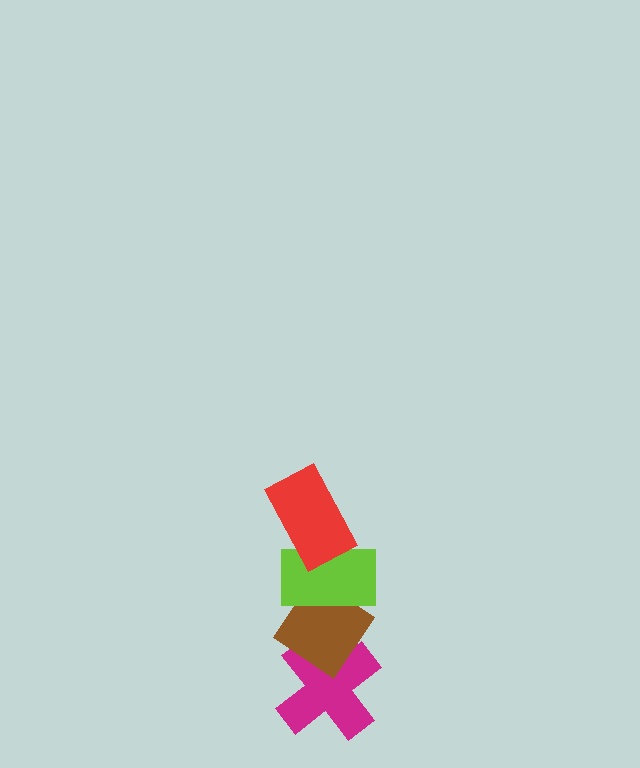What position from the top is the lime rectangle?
The lime rectangle is 2nd from the top.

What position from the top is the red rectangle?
The red rectangle is 1st from the top.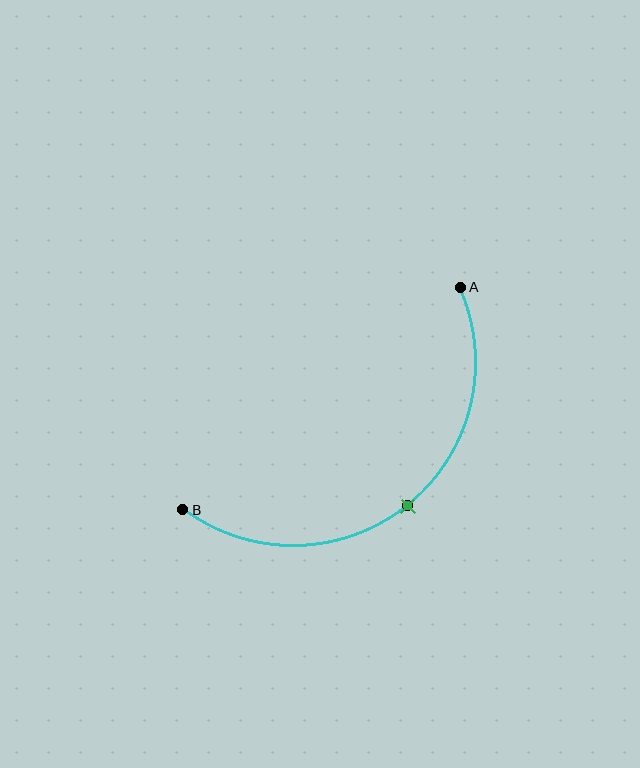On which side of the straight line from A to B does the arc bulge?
The arc bulges below and to the right of the straight line connecting A and B.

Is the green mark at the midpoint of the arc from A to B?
Yes. The green mark lies on the arc at equal arc-length from both A and B — it is the arc midpoint.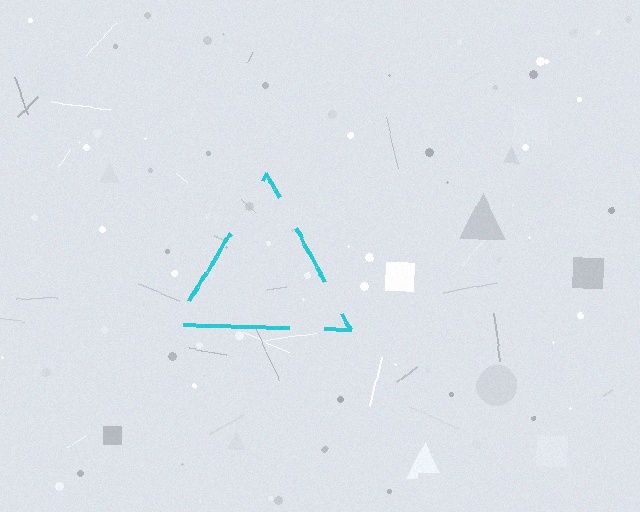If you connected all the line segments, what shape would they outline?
They would outline a triangle.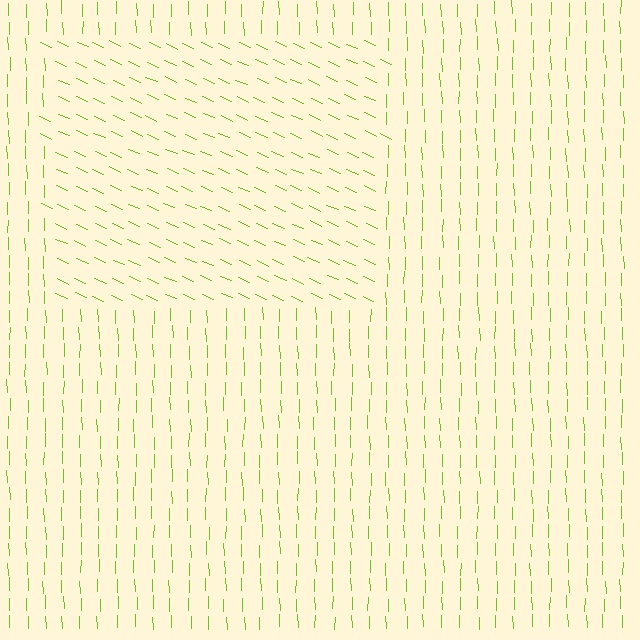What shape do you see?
I see a rectangle.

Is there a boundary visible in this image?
Yes, there is a texture boundary formed by a change in line orientation.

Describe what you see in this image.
The image is filled with small lime line segments. A rectangle region in the image has lines oriented differently from the surrounding lines, creating a visible texture boundary.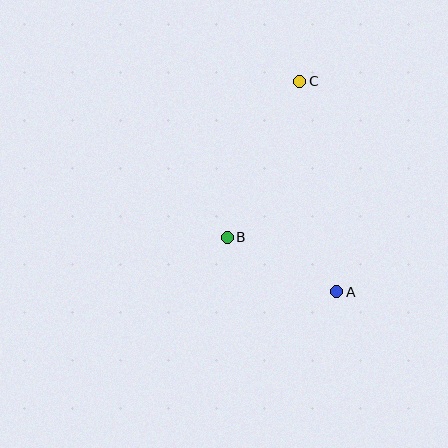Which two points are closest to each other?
Points A and B are closest to each other.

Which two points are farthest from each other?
Points A and C are farthest from each other.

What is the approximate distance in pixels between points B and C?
The distance between B and C is approximately 172 pixels.